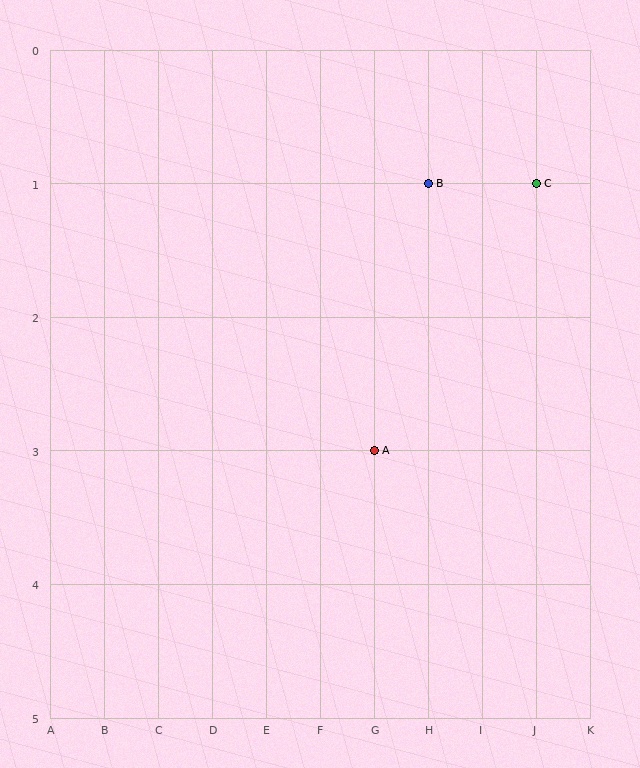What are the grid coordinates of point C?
Point C is at grid coordinates (J, 1).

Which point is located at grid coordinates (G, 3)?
Point A is at (G, 3).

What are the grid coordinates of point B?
Point B is at grid coordinates (H, 1).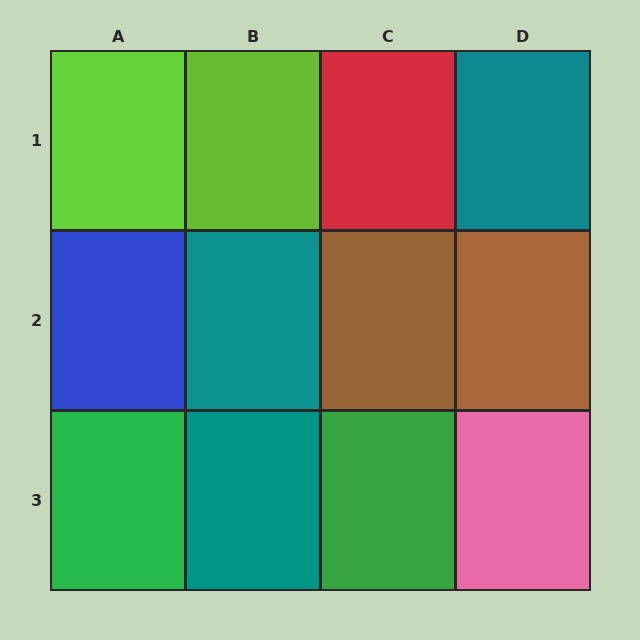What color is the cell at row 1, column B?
Lime.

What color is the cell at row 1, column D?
Teal.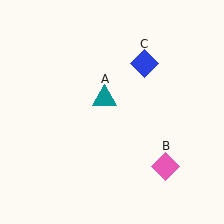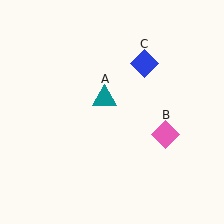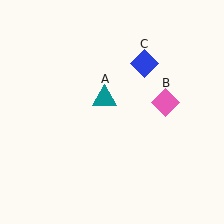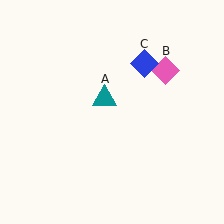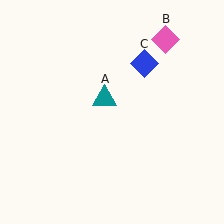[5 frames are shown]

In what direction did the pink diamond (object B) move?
The pink diamond (object B) moved up.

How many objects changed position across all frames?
1 object changed position: pink diamond (object B).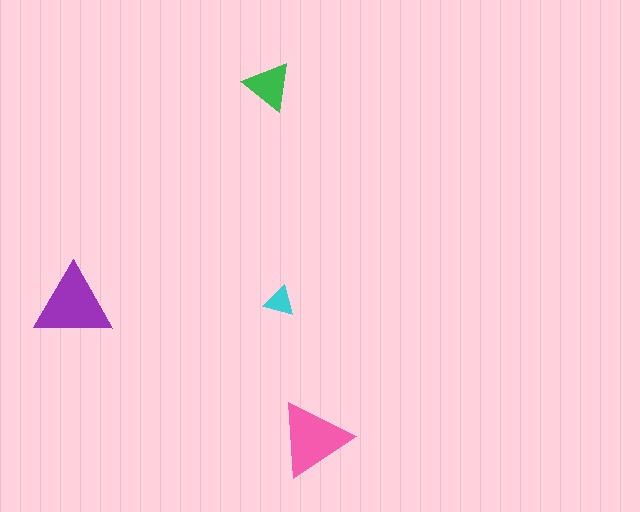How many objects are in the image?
There are 4 objects in the image.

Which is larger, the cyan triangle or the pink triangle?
The pink one.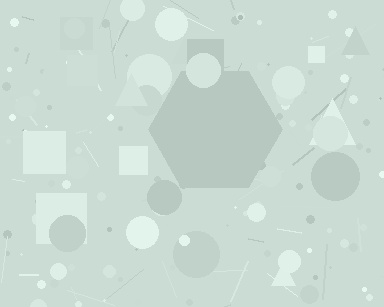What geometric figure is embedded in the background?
A hexagon is embedded in the background.